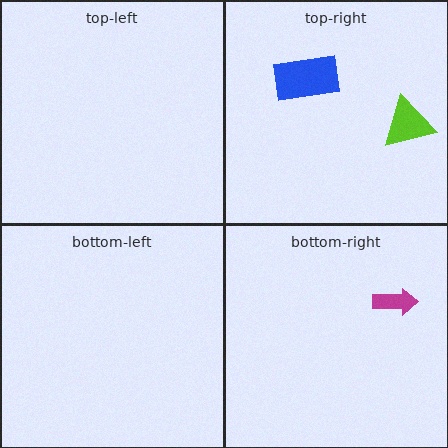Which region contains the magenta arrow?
The bottom-right region.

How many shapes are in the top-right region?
2.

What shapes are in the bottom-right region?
The magenta arrow.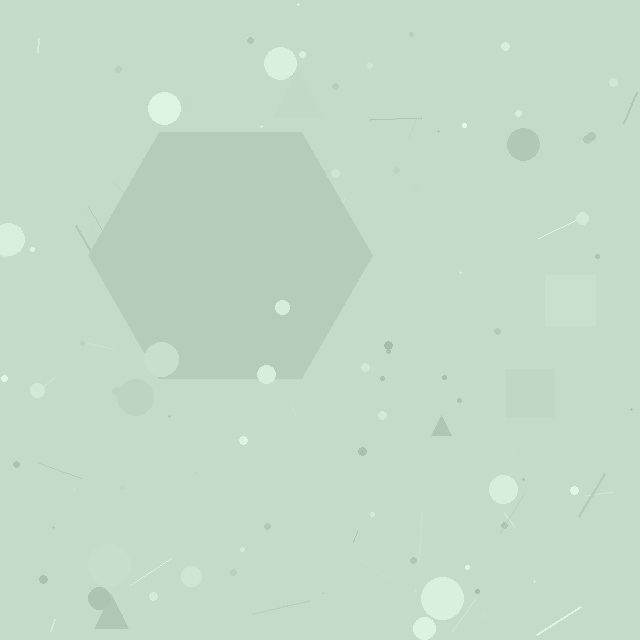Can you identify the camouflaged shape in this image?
The camouflaged shape is a hexagon.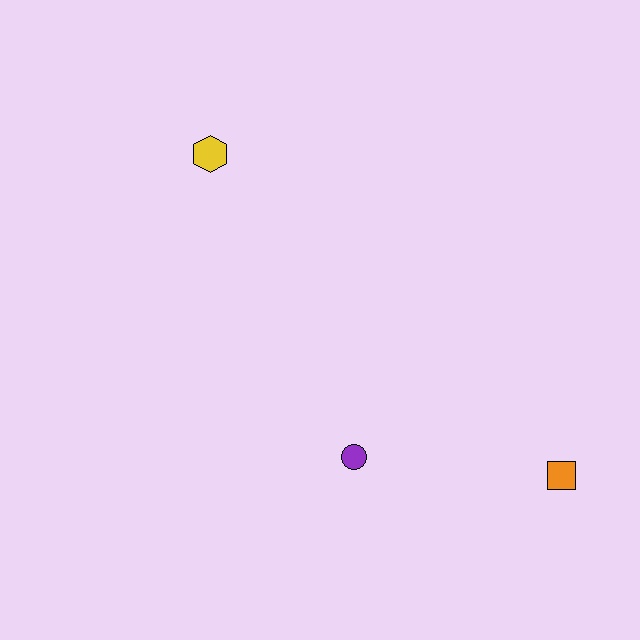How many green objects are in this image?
There are no green objects.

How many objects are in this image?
There are 3 objects.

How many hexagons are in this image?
There is 1 hexagon.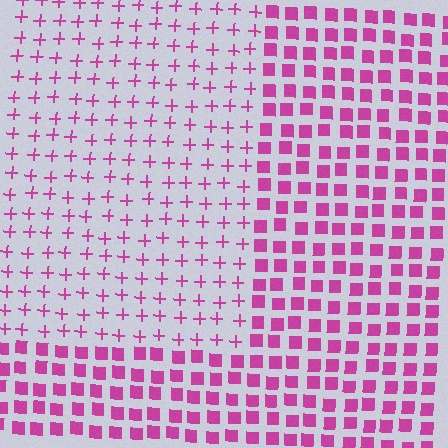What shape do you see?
I see a rectangle.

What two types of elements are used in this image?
The image uses plus signs inside the rectangle region and squares outside it.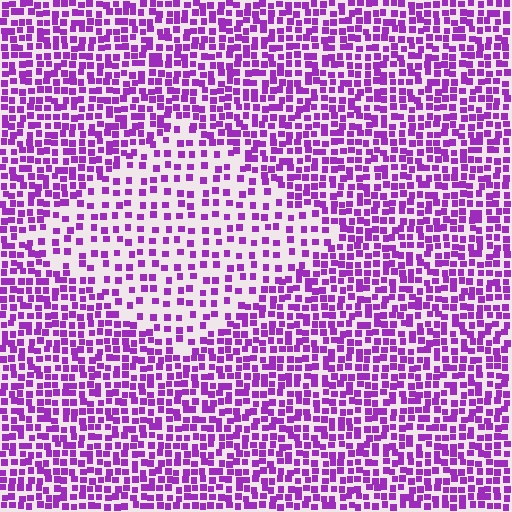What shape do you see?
I see a diamond.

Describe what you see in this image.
The image contains small purple elements arranged at two different densities. A diamond-shaped region is visible where the elements are less densely packed than the surrounding area.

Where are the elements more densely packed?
The elements are more densely packed outside the diamond boundary.